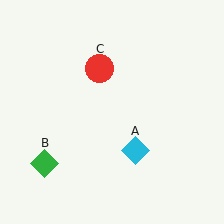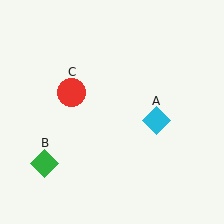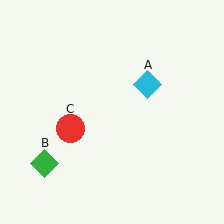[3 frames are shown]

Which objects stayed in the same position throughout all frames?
Green diamond (object B) remained stationary.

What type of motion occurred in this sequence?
The cyan diamond (object A), red circle (object C) rotated counterclockwise around the center of the scene.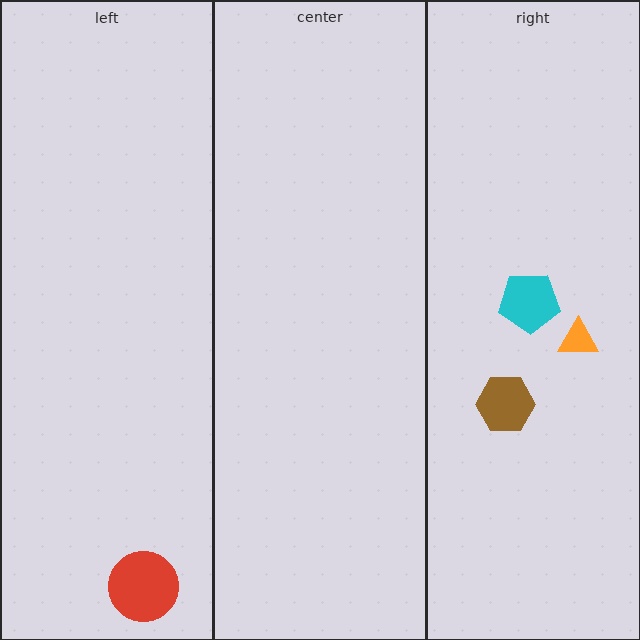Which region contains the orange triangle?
The right region.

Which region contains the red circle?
The left region.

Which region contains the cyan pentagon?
The right region.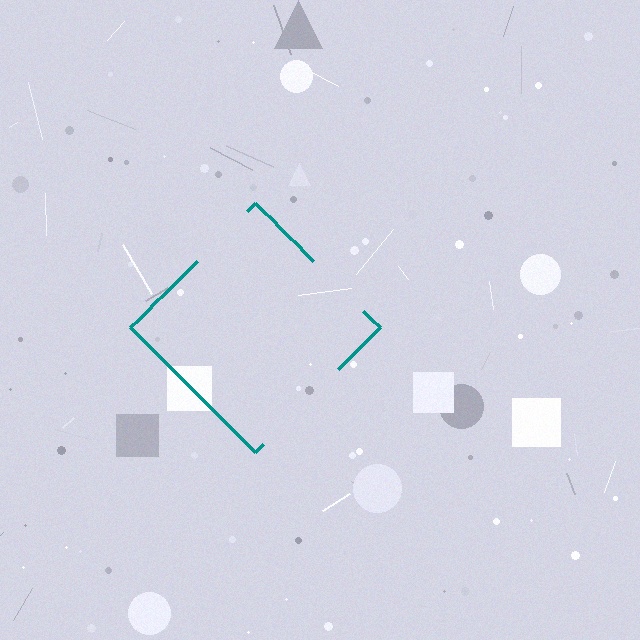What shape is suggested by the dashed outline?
The dashed outline suggests a diamond.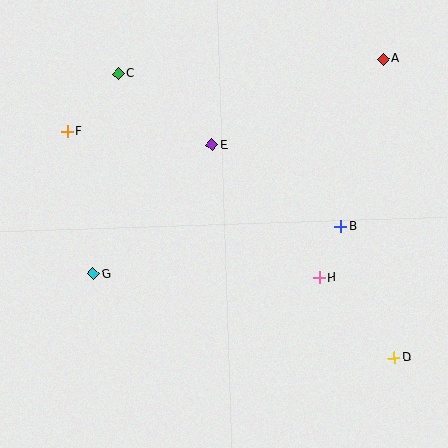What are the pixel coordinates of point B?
Point B is at (341, 227).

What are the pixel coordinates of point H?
Point H is at (319, 277).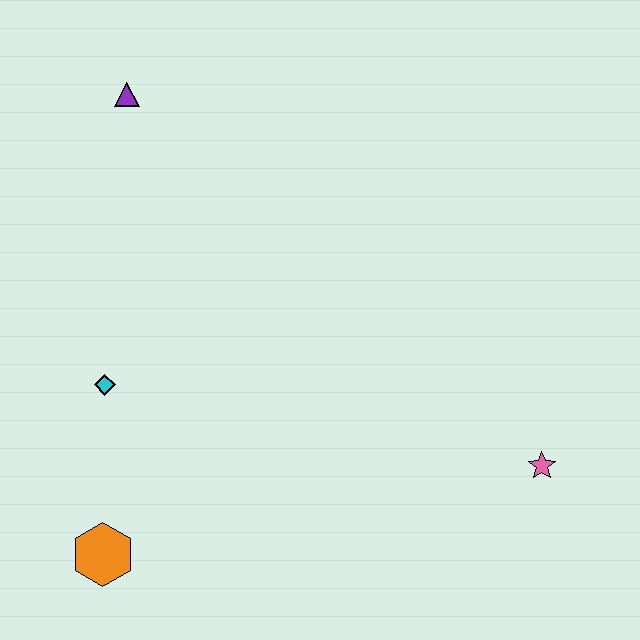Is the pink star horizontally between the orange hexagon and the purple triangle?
No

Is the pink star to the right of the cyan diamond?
Yes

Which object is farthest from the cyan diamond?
The pink star is farthest from the cyan diamond.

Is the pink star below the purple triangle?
Yes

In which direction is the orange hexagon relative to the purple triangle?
The orange hexagon is below the purple triangle.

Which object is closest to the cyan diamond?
The orange hexagon is closest to the cyan diamond.